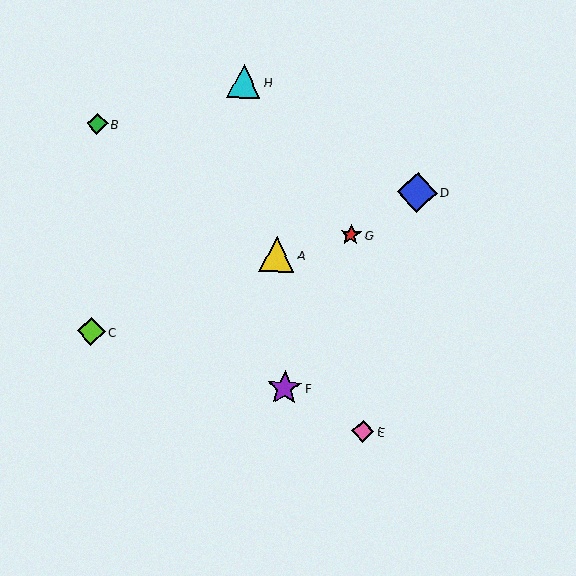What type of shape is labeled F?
Shape F is a purple star.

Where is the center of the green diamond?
The center of the green diamond is at (97, 124).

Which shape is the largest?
The blue diamond (labeled D) is the largest.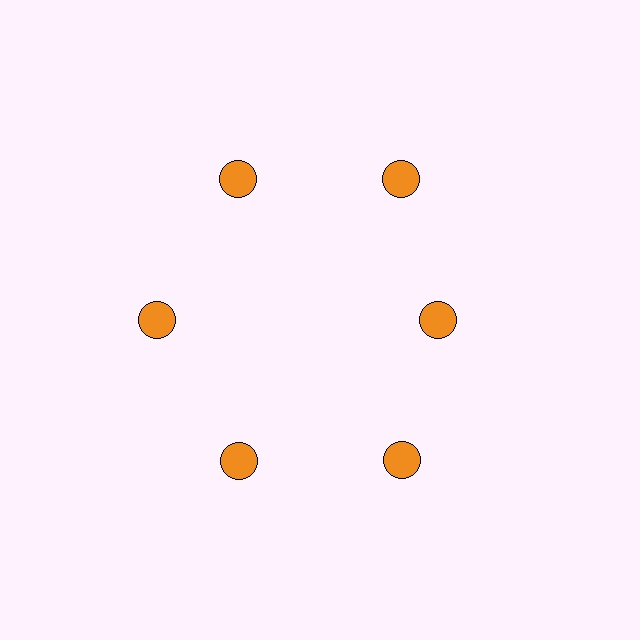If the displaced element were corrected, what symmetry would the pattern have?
It would have 6-fold rotational symmetry — the pattern would map onto itself every 60 degrees.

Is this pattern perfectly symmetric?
No. The 6 orange circles are arranged in a ring, but one element near the 3 o'clock position is pulled inward toward the center, breaking the 6-fold rotational symmetry.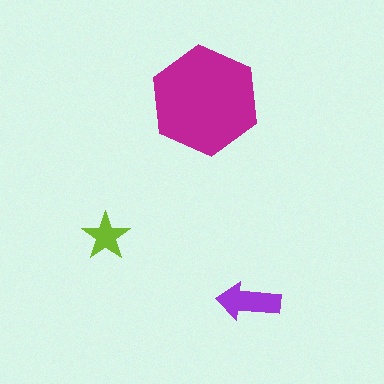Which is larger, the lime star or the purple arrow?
The purple arrow.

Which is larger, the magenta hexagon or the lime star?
The magenta hexagon.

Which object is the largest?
The magenta hexagon.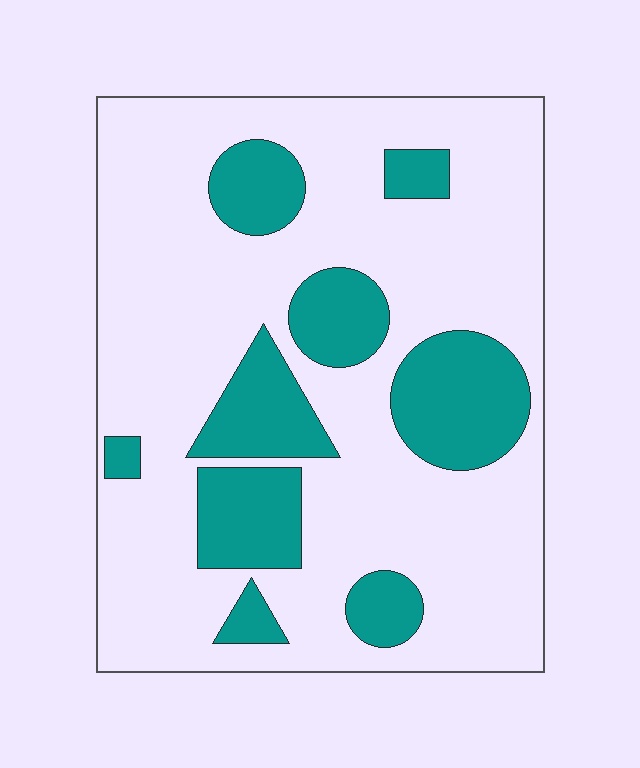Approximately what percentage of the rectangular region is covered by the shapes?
Approximately 25%.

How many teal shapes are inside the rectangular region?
9.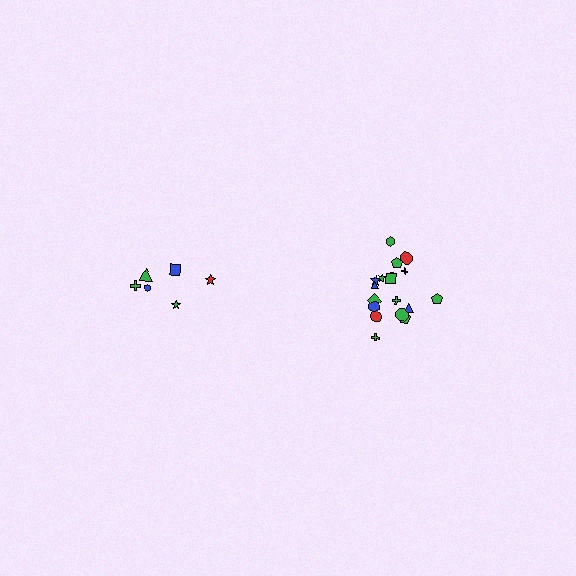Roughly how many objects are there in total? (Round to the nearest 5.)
Roughly 25 objects in total.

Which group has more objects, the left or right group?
The right group.